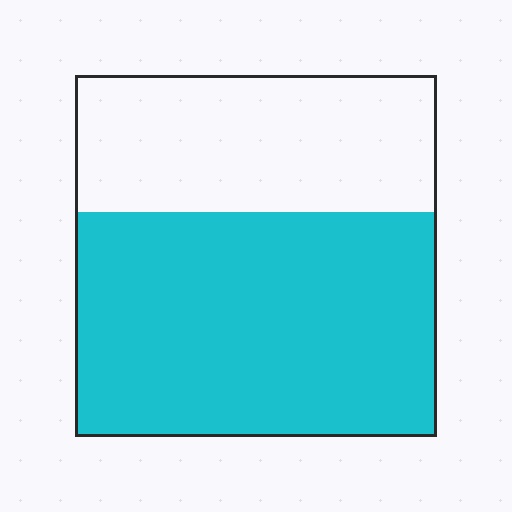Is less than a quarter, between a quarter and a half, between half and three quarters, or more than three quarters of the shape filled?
Between half and three quarters.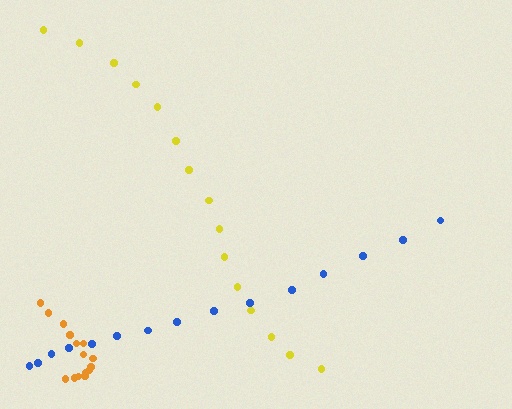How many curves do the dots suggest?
There are 3 distinct paths.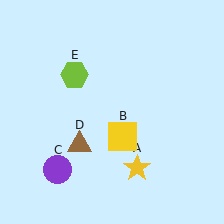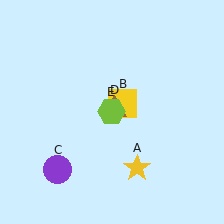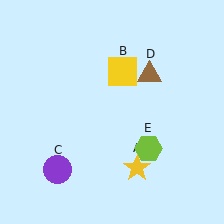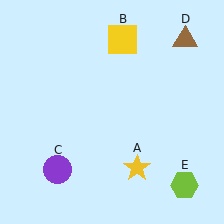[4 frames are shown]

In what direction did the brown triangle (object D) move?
The brown triangle (object D) moved up and to the right.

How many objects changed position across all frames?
3 objects changed position: yellow square (object B), brown triangle (object D), lime hexagon (object E).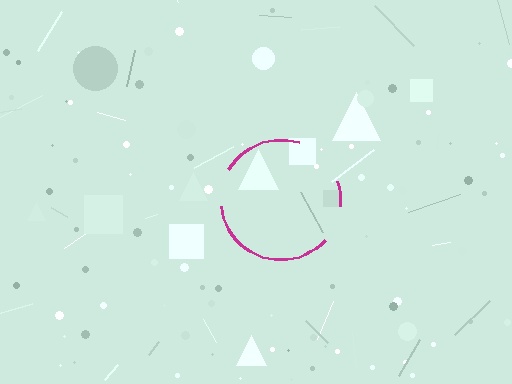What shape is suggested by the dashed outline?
The dashed outline suggests a circle.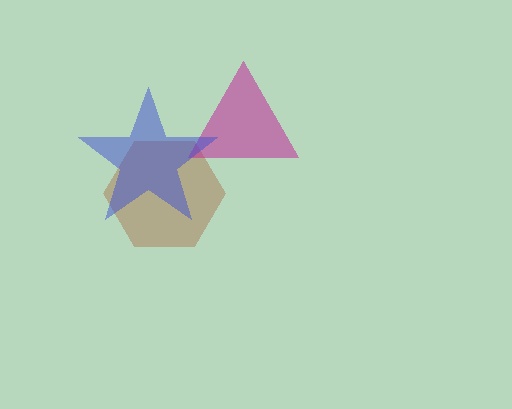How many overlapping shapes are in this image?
There are 3 overlapping shapes in the image.